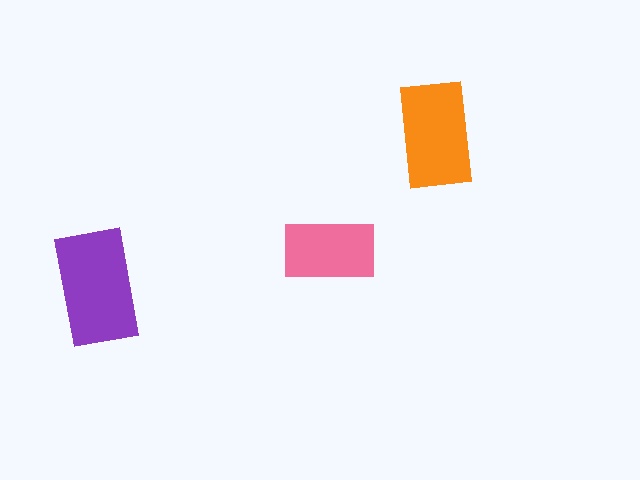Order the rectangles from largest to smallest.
the purple one, the orange one, the pink one.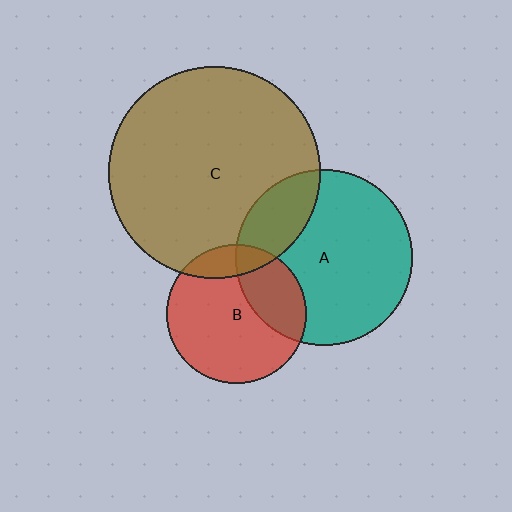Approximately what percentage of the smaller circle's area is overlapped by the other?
Approximately 15%.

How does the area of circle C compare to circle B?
Approximately 2.3 times.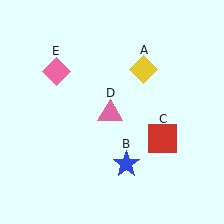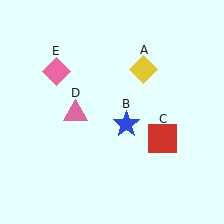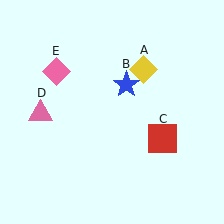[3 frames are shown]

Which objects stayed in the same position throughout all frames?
Yellow diamond (object A) and red square (object C) and pink diamond (object E) remained stationary.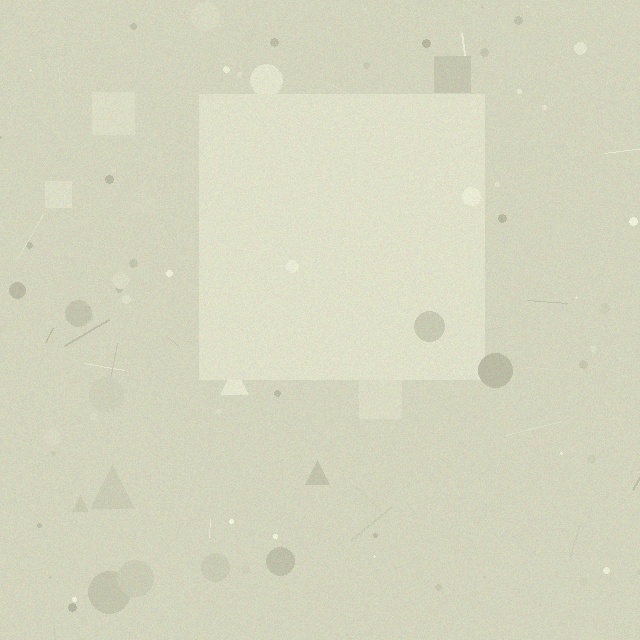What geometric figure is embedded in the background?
A square is embedded in the background.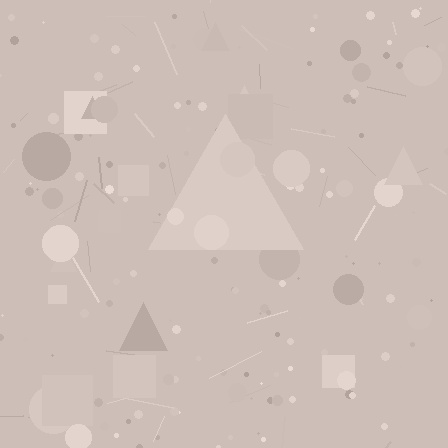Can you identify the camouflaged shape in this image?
The camouflaged shape is a triangle.